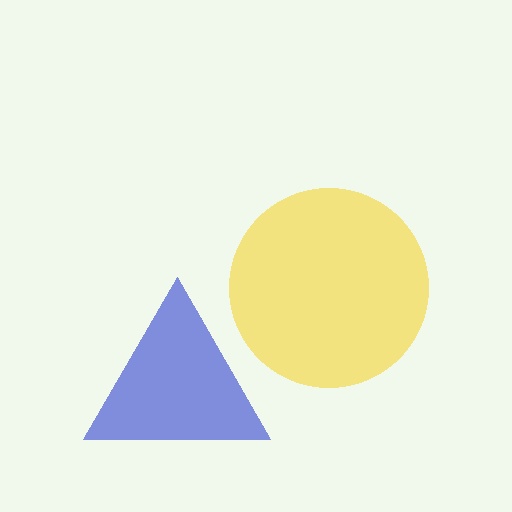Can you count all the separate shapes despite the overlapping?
Yes, there are 2 separate shapes.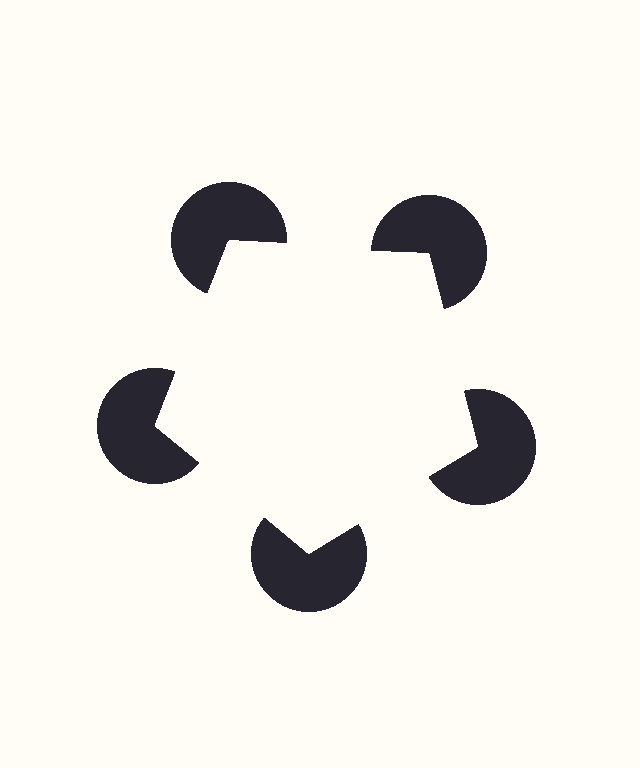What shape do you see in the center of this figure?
An illusory pentagon — its edges are inferred from the aligned wedge cuts in the pac-man discs, not physically drawn.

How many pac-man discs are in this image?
There are 5 — one at each vertex of the illusory pentagon.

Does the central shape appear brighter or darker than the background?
It typically appears slightly brighter than the background, even though no actual brightness change is drawn.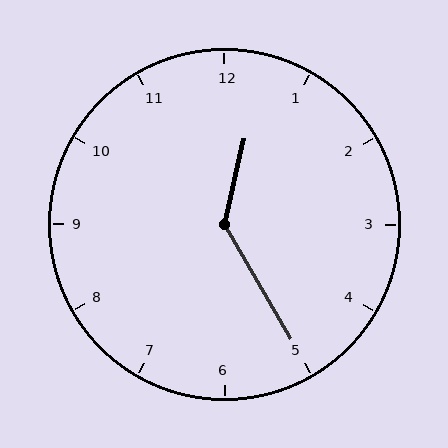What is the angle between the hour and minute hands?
Approximately 138 degrees.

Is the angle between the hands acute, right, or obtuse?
It is obtuse.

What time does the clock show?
12:25.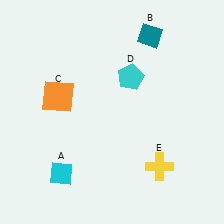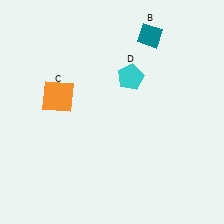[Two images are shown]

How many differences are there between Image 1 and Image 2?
There are 2 differences between the two images.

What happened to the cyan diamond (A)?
The cyan diamond (A) was removed in Image 2. It was in the bottom-left area of Image 1.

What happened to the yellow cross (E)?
The yellow cross (E) was removed in Image 2. It was in the bottom-right area of Image 1.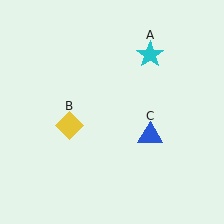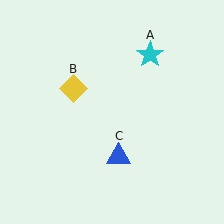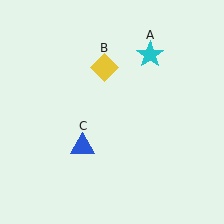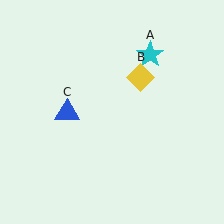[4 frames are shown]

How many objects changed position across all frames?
2 objects changed position: yellow diamond (object B), blue triangle (object C).